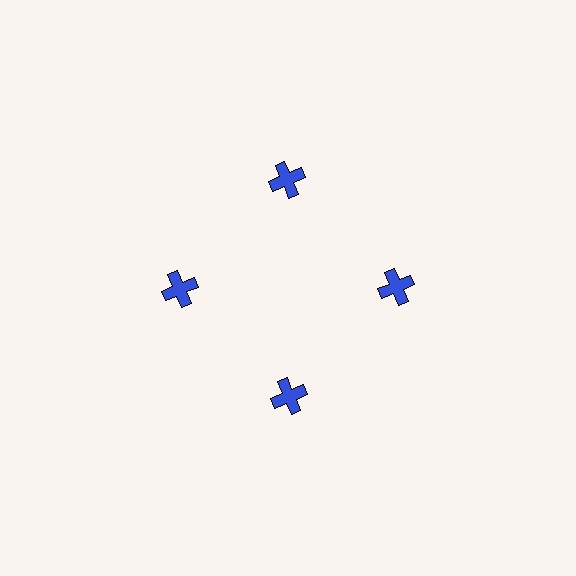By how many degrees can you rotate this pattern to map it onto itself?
The pattern maps onto itself every 90 degrees of rotation.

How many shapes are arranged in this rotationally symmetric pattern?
There are 4 shapes, arranged in 4 groups of 1.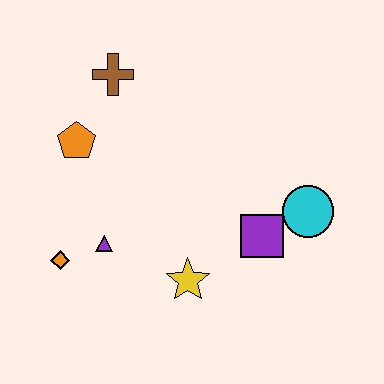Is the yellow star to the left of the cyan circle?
Yes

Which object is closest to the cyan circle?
The purple square is closest to the cyan circle.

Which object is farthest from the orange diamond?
The cyan circle is farthest from the orange diamond.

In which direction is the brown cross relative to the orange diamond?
The brown cross is above the orange diamond.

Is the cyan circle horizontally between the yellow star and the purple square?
No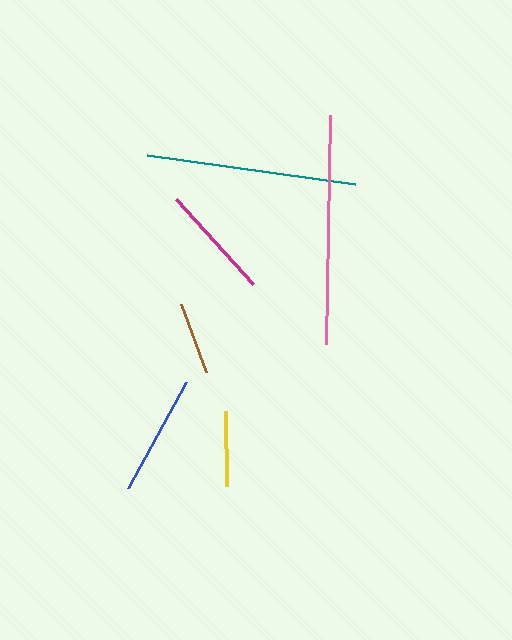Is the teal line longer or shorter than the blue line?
The teal line is longer than the blue line.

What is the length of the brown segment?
The brown segment is approximately 72 pixels long.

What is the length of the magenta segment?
The magenta segment is approximately 115 pixels long.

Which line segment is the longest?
The pink line is the longest at approximately 229 pixels.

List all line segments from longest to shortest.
From longest to shortest: pink, teal, blue, magenta, yellow, brown.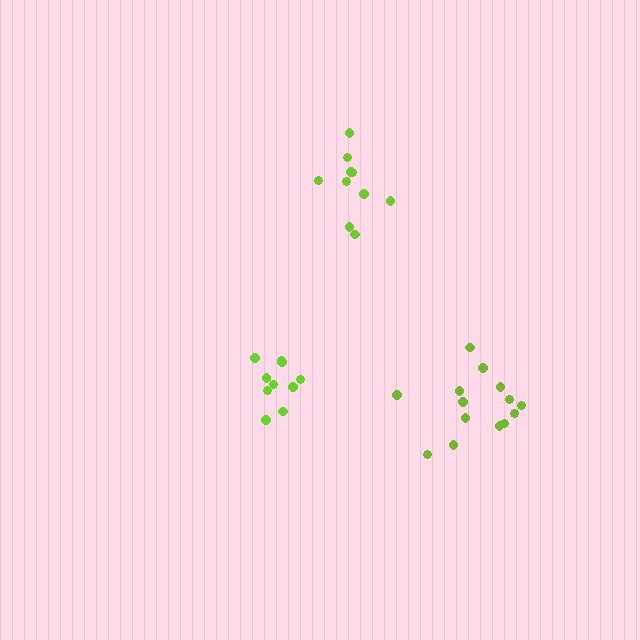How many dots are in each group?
Group 1: 10 dots, Group 2: 10 dots, Group 3: 14 dots (34 total).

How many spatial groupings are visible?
There are 3 spatial groupings.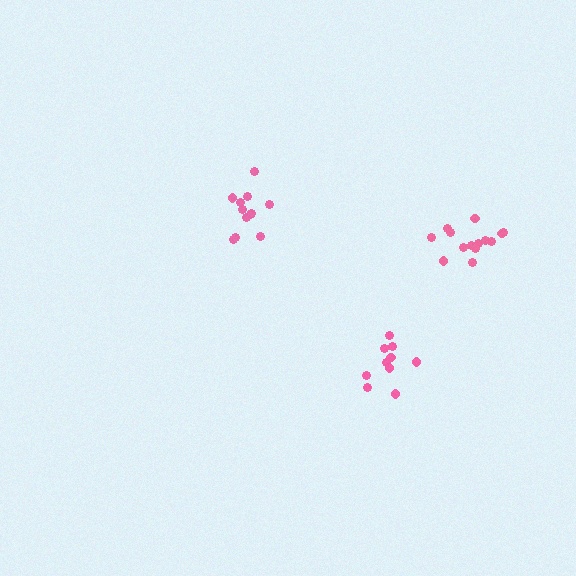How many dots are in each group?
Group 1: 12 dots, Group 2: 14 dots, Group 3: 10 dots (36 total).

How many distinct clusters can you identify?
There are 3 distinct clusters.